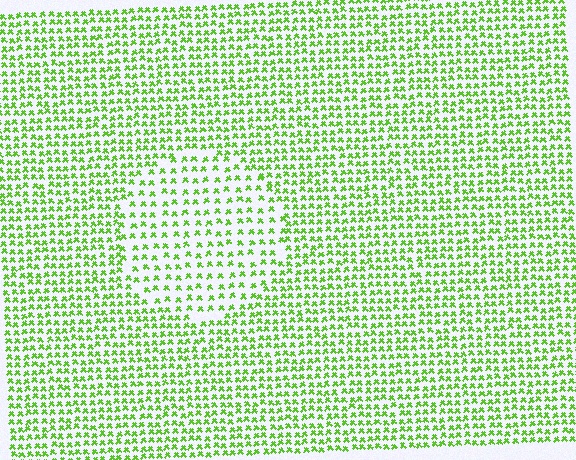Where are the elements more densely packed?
The elements are more densely packed outside the circle boundary.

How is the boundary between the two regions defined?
The boundary is defined by a change in element density (approximately 1.7x ratio). All elements are the same color, size, and shape.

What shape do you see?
I see a circle.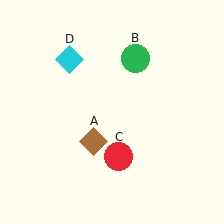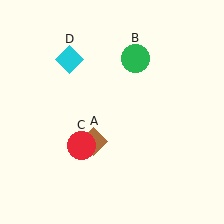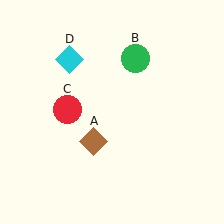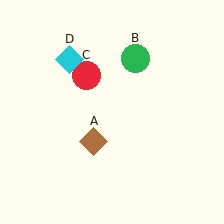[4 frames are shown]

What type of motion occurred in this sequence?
The red circle (object C) rotated clockwise around the center of the scene.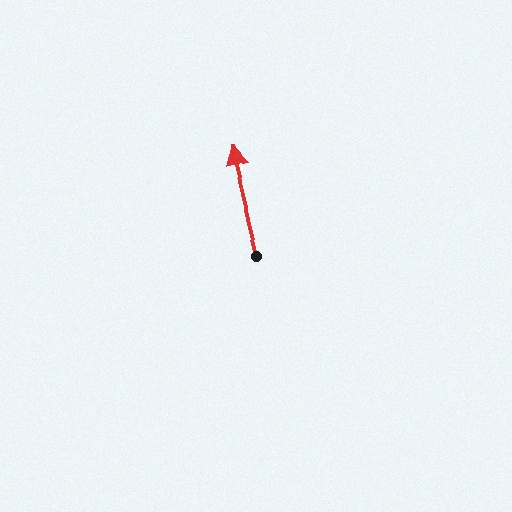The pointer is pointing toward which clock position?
Roughly 12 o'clock.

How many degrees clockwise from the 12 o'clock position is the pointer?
Approximately 347 degrees.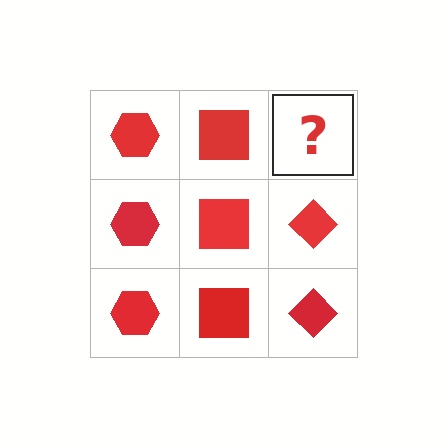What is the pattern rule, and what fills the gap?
The rule is that each column has a consistent shape. The gap should be filled with a red diamond.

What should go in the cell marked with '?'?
The missing cell should contain a red diamond.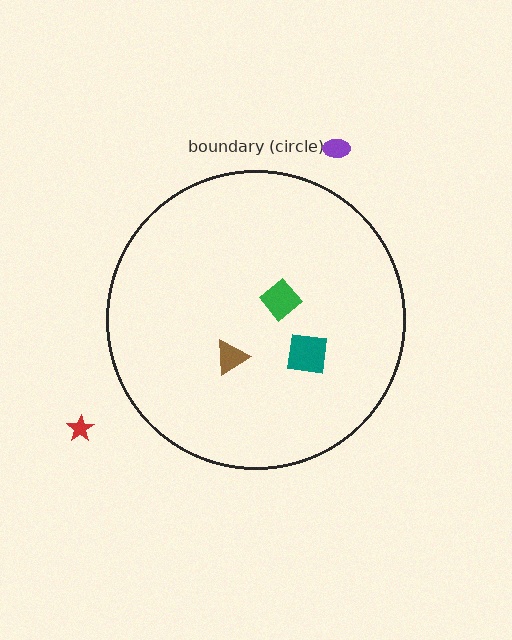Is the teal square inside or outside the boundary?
Inside.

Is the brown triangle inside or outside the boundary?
Inside.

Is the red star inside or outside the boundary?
Outside.